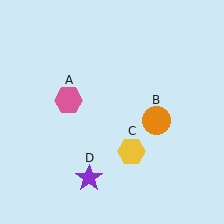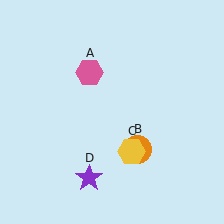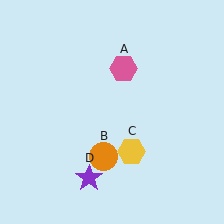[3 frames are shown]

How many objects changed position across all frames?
2 objects changed position: pink hexagon (object A), orange circle (object B).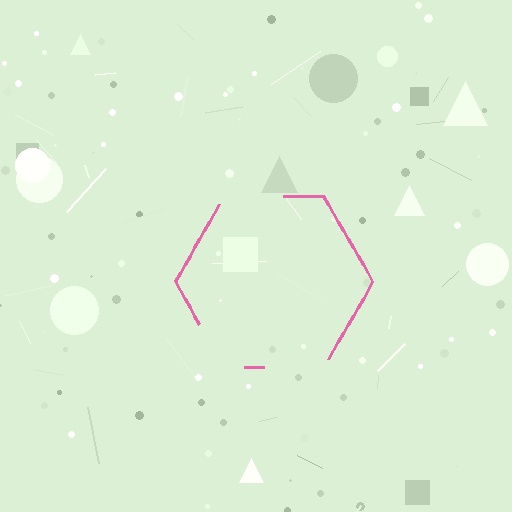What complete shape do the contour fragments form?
The contour fragments form a hexagon.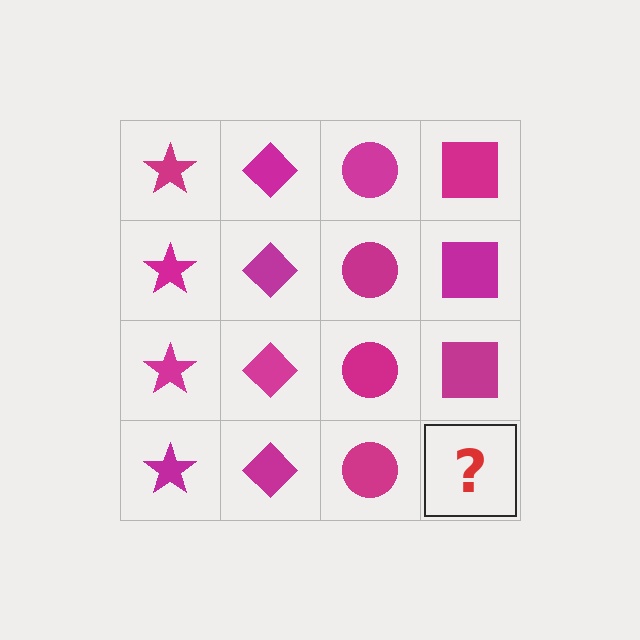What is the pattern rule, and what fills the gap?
The rule is that each column has a consistent shape. The gap should be filled with a magenta square.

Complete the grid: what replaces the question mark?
The question mark should be replaced with a magenta square.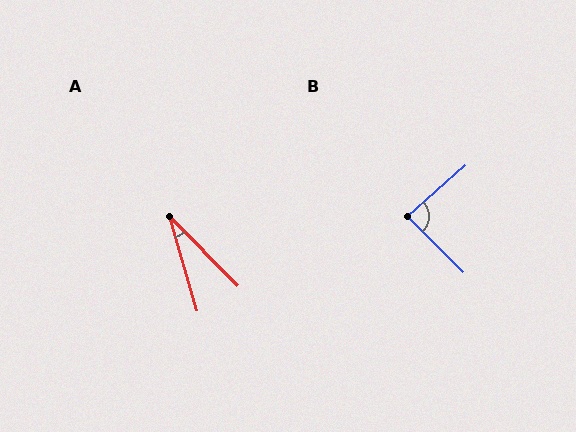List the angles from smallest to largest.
A (28°), B (86°).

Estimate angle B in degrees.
Approximately 86 degrees.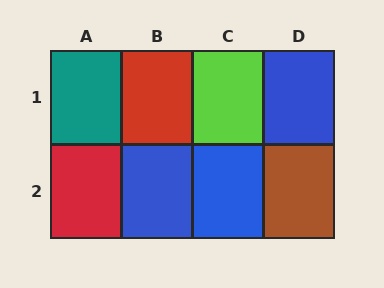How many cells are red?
2 cells are red.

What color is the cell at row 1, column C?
Lime.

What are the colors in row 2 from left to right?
Red, blue, blue, brown.